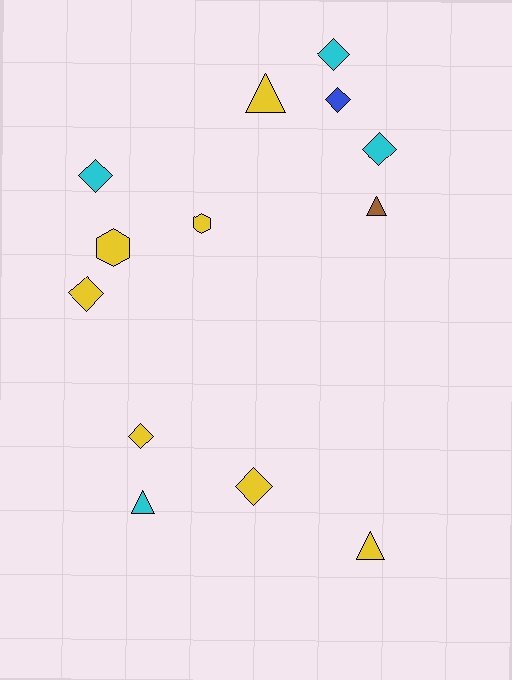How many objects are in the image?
There are 13 objects.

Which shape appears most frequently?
Diamond, with 7 objects.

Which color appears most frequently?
Yellow, with 7 objects.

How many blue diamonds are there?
There is 1 blue diamond.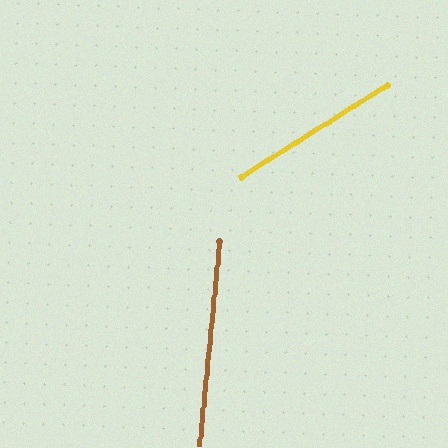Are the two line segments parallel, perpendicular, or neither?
Neither parallel nor perpendicular — they differ by about 52°.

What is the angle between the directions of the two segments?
Approximately 52 degrees.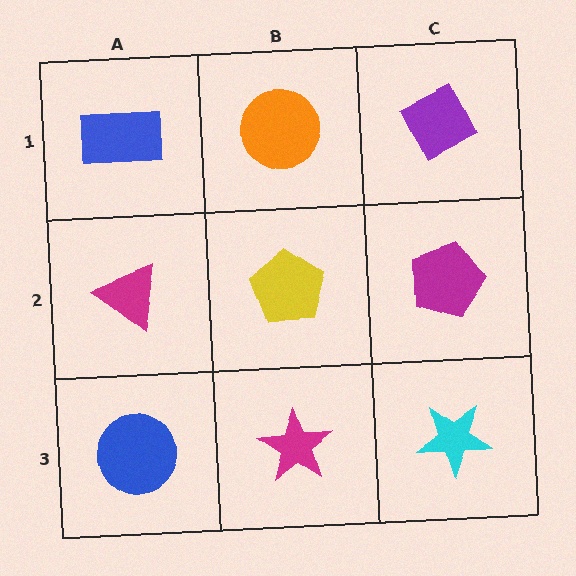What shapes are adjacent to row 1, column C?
A magenta pentagon (row 2, column C), an orange circle (row 1, column B).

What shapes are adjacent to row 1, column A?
A magenta triangle (row 2, column A), an orange circle (row 1, column B).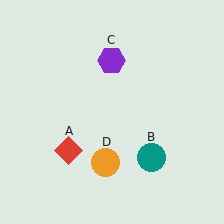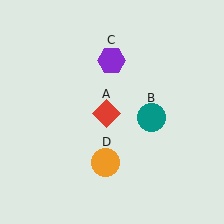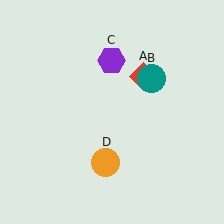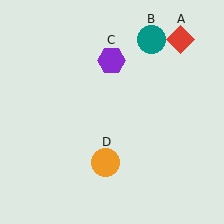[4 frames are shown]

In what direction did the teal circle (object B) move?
The teal circle (object B) moved up.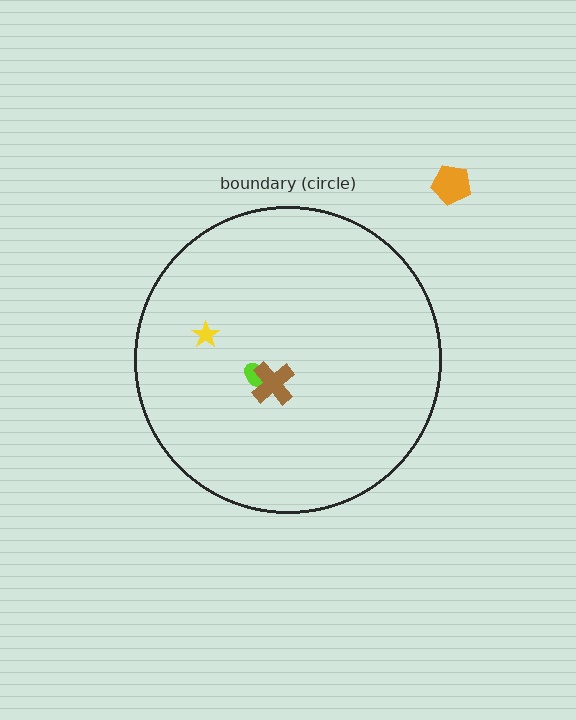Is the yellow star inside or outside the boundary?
Inside.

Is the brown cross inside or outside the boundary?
Inside.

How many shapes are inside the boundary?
3 inside, 1 outside.